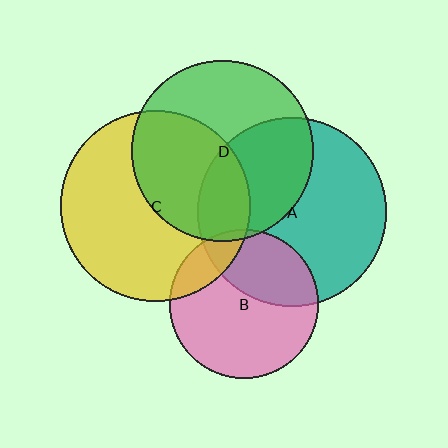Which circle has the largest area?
Circle C (yellow).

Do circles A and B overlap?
Yes.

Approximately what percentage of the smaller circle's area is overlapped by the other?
Approximately 35%.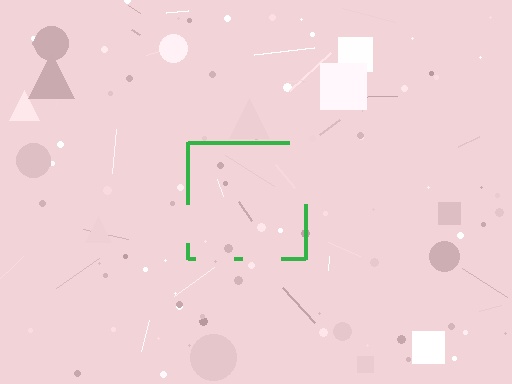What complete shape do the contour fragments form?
The contour fragments form a square.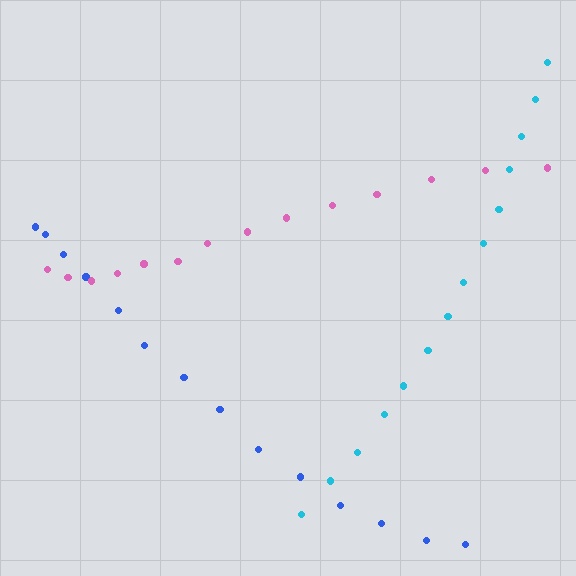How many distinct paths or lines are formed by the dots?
There are 3 distinct paths.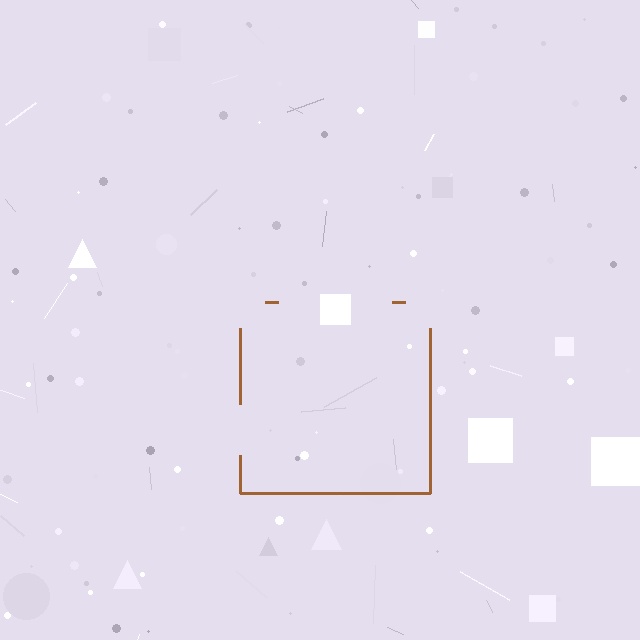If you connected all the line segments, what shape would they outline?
They would outline a square.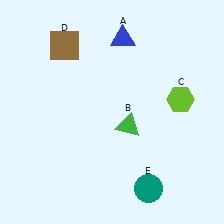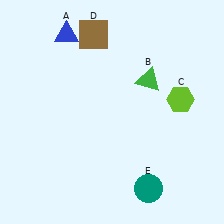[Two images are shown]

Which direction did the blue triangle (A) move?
The blue triangle (A) moved left.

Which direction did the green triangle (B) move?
The green triangle (B) moved up.